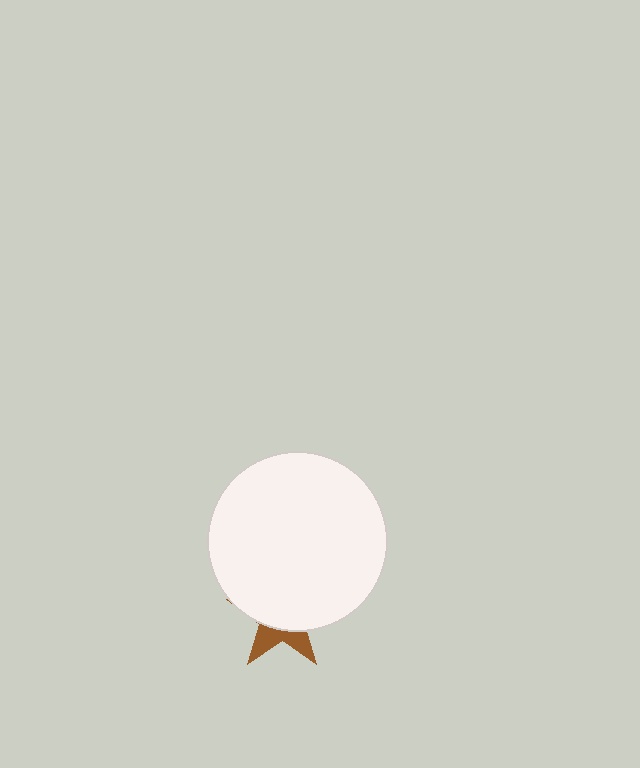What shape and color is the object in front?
The object in front is a white circle.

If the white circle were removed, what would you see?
You would see the complete brown star.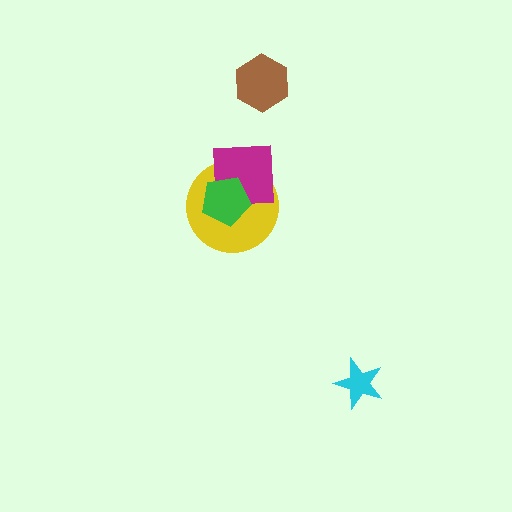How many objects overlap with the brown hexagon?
0 objects overlap with the brown hexagon.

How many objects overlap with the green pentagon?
2 objects overlap with the green pentagon.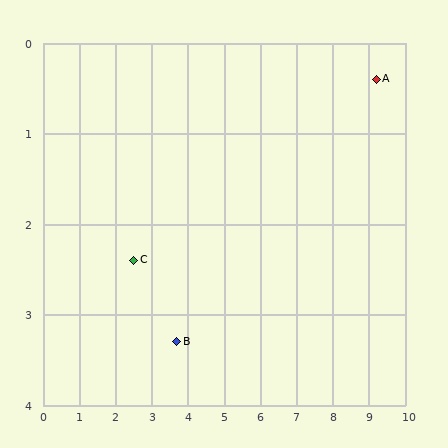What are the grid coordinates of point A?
Point A is at approximately (9.2, 0.4).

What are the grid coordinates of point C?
Point C is at approximately (2.5, 2.4).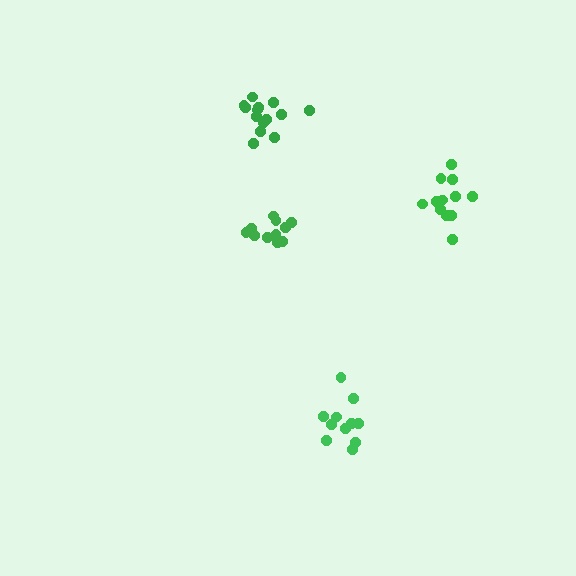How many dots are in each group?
Group 1: 11 dots, Group 2: 14 dots, Group 3: 12 dots, Group 4: 11 dots (48 total).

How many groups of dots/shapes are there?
There are 4 groups.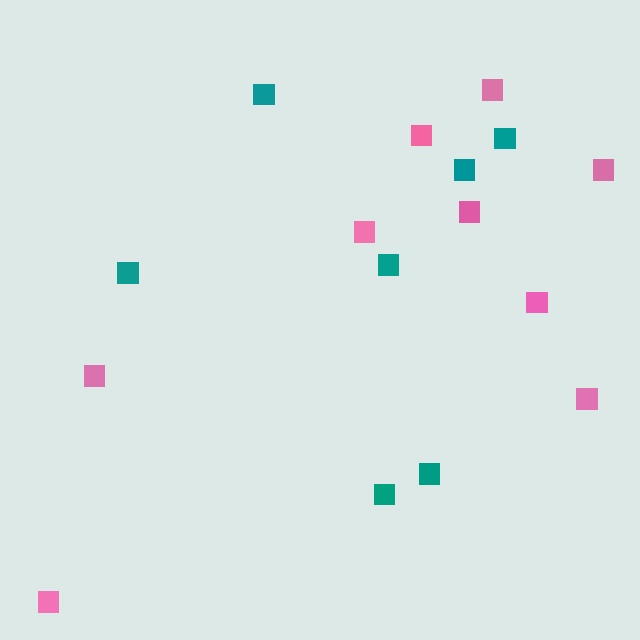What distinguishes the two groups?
There are 2 groups: one group of pink squares (9) and one group of teal squares (7).